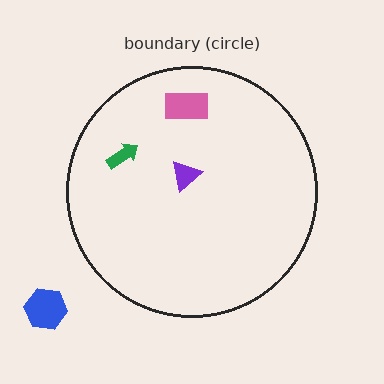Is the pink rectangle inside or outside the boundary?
Inside.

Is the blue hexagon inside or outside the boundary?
Outside.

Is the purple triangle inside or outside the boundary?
Inside.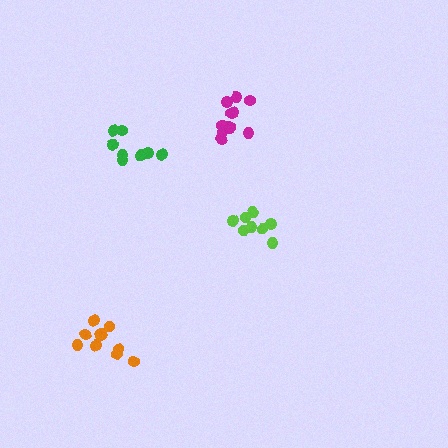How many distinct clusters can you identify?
There are 4 distinct clusters.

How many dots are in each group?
Group 1: 8 dots, Group 2: 13 dots, Group 3: 8 dots, Group 4: 11 dots (40 total).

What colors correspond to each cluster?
The clusters are colored: green, magenta, lime, orange.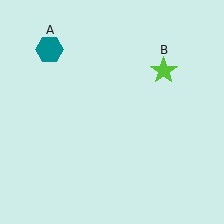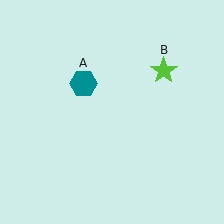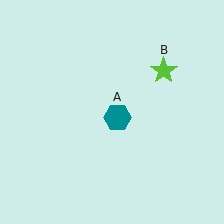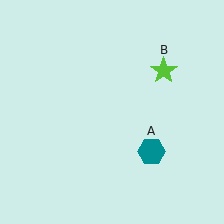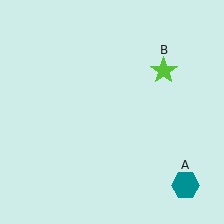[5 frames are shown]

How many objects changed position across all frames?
1 object changed position: teal hexagon (object A).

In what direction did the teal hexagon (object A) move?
The teal hexagon (object A) moved down and to the right.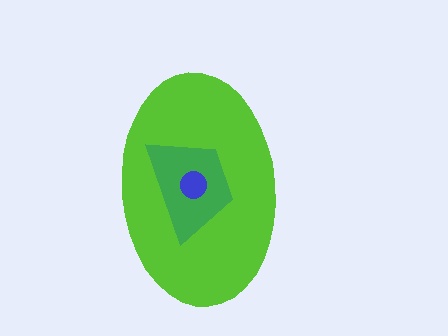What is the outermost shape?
The lime ellipse.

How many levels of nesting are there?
3.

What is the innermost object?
The blue circle.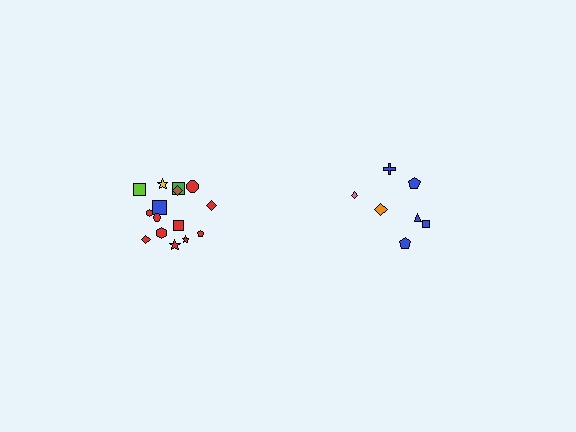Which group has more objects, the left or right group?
The left group.